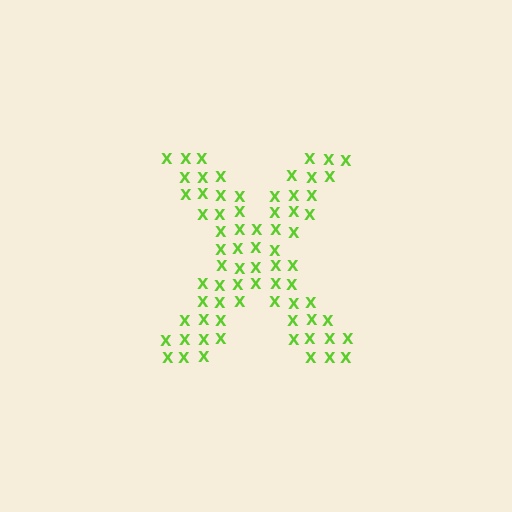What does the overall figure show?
The overall figure shows the letter X.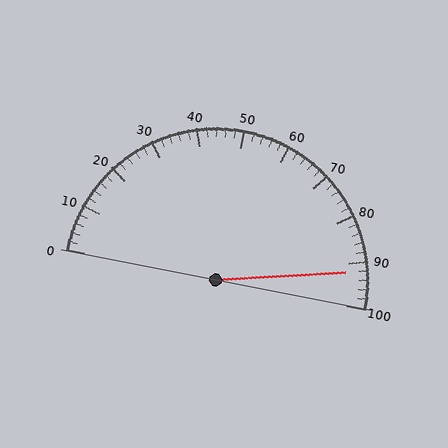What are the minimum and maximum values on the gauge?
The gauge ranges from 0 to 100.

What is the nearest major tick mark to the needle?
The nearest major tick mark is 90.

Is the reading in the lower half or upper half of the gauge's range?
The reading is in the upper half of the range (0 to 100).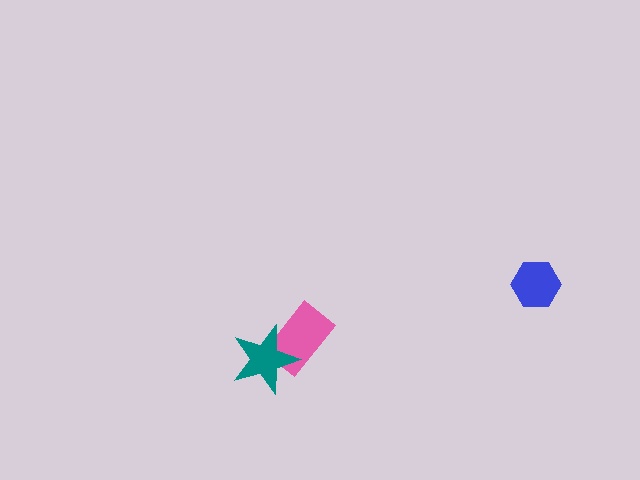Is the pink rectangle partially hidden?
Yes, it is partially covered by another shape.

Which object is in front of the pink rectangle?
The teal star is in front of the pink rectangle.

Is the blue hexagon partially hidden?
No, no other shape covers it.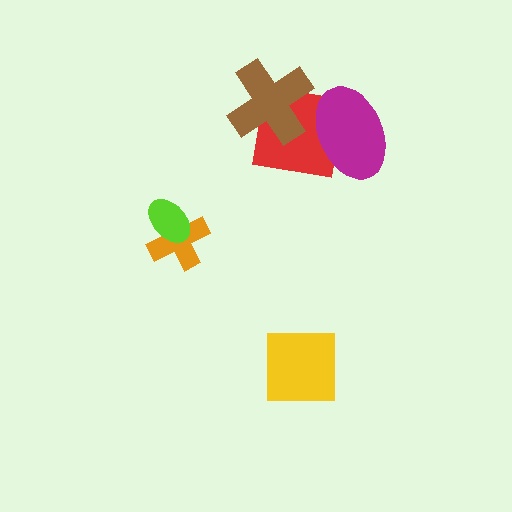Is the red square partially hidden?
Yes, it is partially covered by another shape.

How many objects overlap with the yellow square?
0 objects overlap with the yellow square.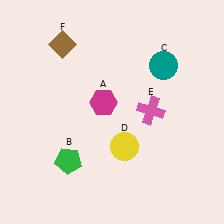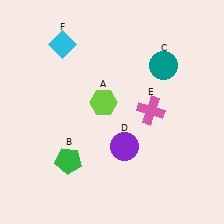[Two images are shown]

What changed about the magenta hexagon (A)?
In Image 1, A is magenta. In Image 2, it changed to lime.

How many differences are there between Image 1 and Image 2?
There are 3 differences between the two images.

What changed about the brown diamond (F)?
In Image 1, F is brown. In Image 2, it changed to cyan.